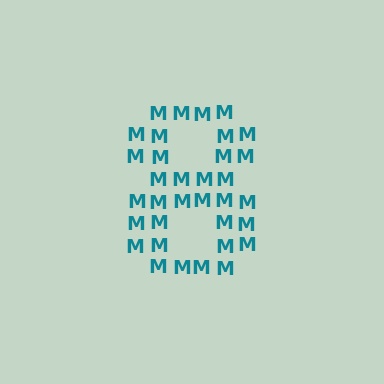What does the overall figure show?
The overall figure shows the digit 8.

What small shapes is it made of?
It is made of small letter M's.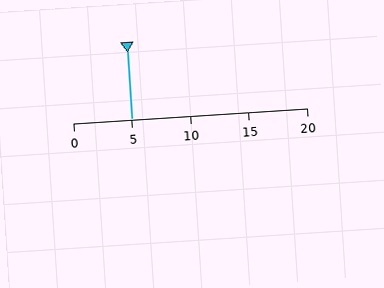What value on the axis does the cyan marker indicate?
The marker indicates approximately 5.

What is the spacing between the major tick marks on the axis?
The major ticks are spaced 5 apart.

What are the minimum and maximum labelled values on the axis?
The axis runs from 0 to 20.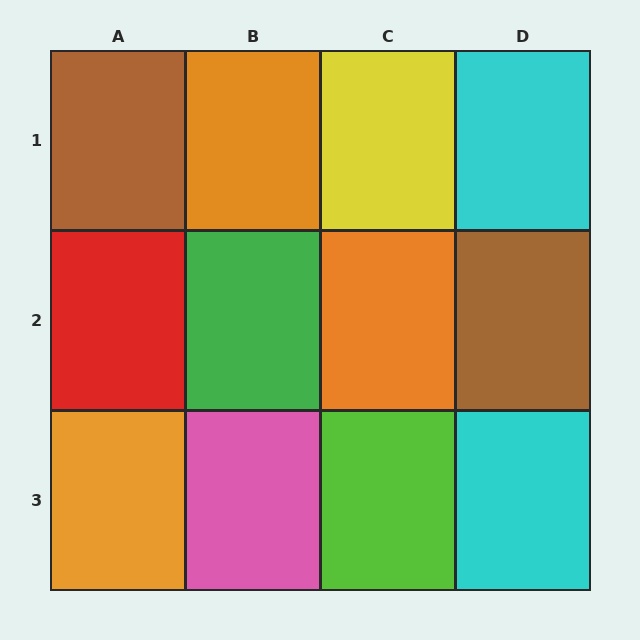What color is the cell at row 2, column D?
Brown.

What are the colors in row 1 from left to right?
Brown, orange, yellow, cyan.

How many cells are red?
1 cell is red.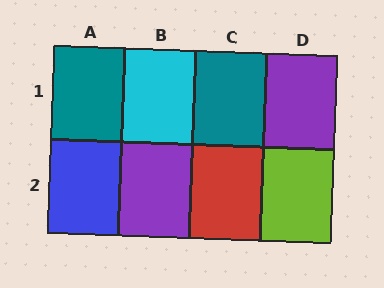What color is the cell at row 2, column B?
Purple.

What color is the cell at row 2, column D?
Lime.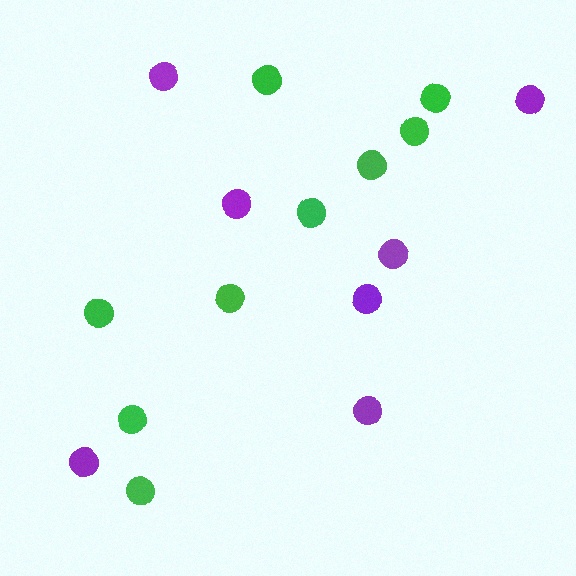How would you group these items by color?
There are 2 groups: one group of green circles (9) and one group of purple circles (7).